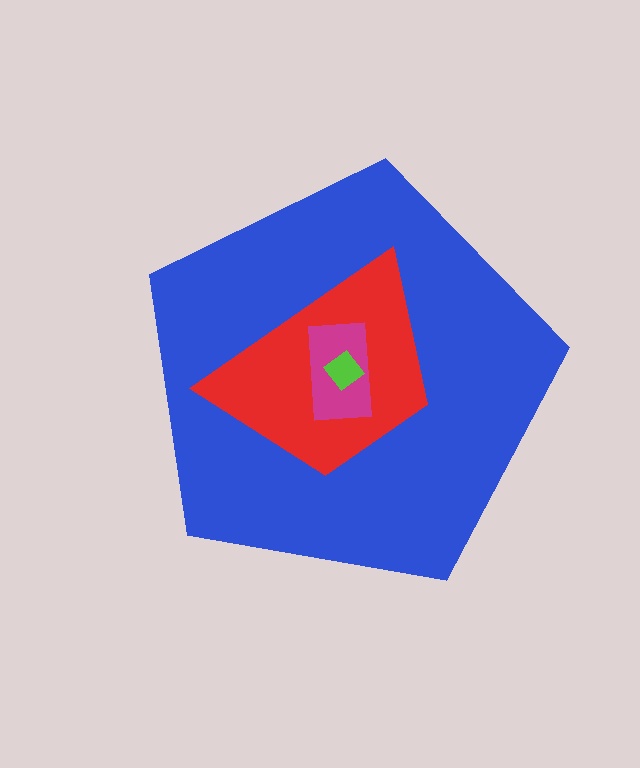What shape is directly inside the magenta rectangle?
The lime diamond.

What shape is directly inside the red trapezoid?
The magenta rectangle.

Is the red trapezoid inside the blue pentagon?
Yes.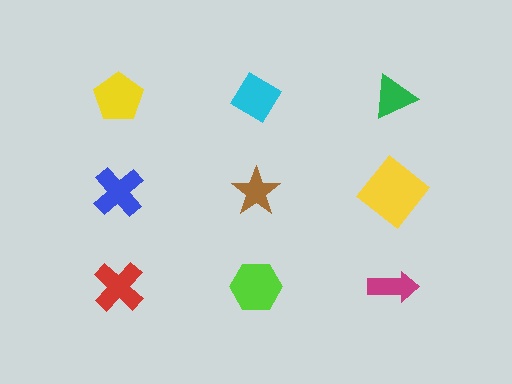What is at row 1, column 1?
A yellow pentagon.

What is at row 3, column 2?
A lime hexagon.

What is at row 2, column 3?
A yellow diamond.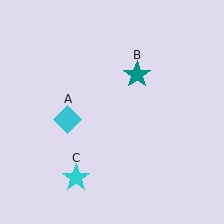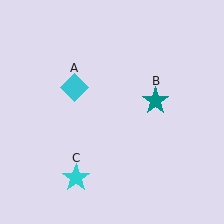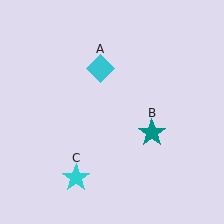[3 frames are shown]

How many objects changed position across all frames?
2 objects changed position: cyan diamond (object A), teal star (object B).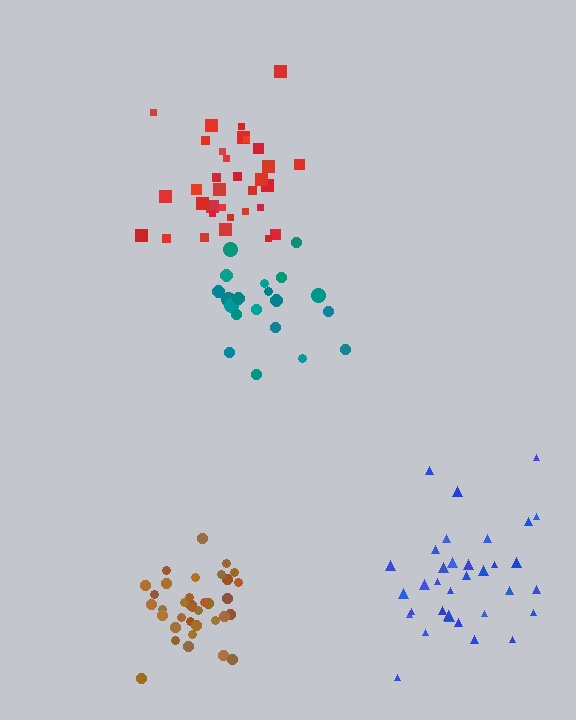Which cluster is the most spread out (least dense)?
Blue.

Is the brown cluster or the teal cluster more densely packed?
Brown.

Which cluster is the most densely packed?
Brown.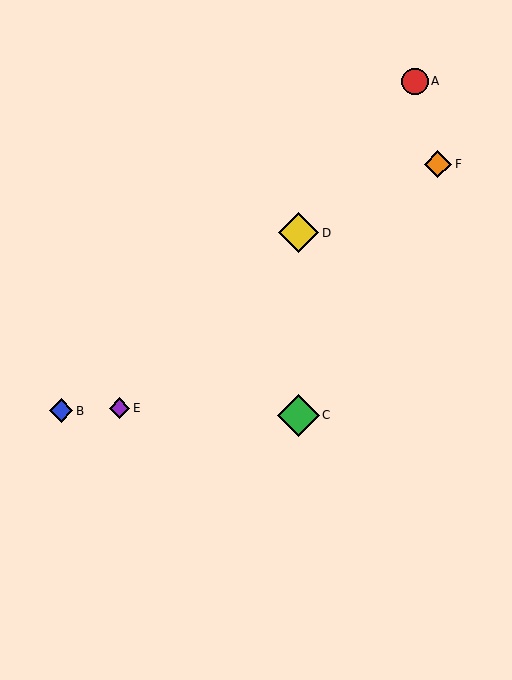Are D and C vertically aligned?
Yes, both are at x≈299.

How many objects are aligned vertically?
2 objects (C, D) are aligned vertically.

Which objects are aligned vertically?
Objects C, D are aligned vertically.